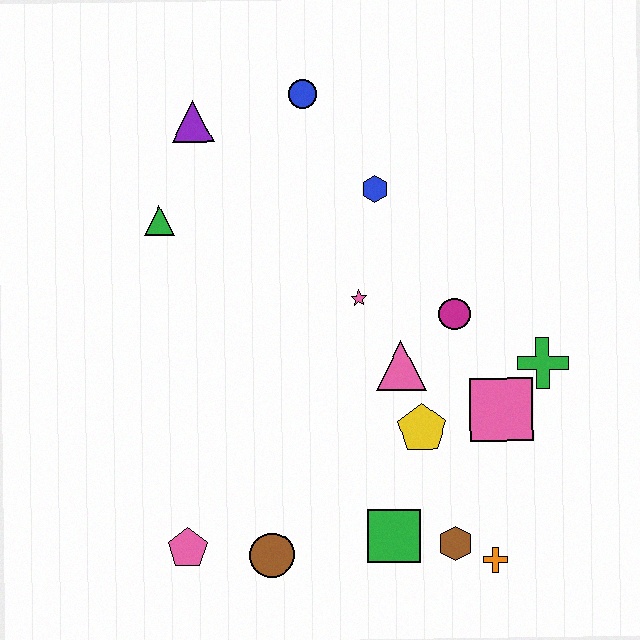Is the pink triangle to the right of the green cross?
No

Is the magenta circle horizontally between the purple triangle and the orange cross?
Yes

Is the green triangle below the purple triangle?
Yes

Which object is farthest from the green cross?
The purple triangle is farthest from the green cross.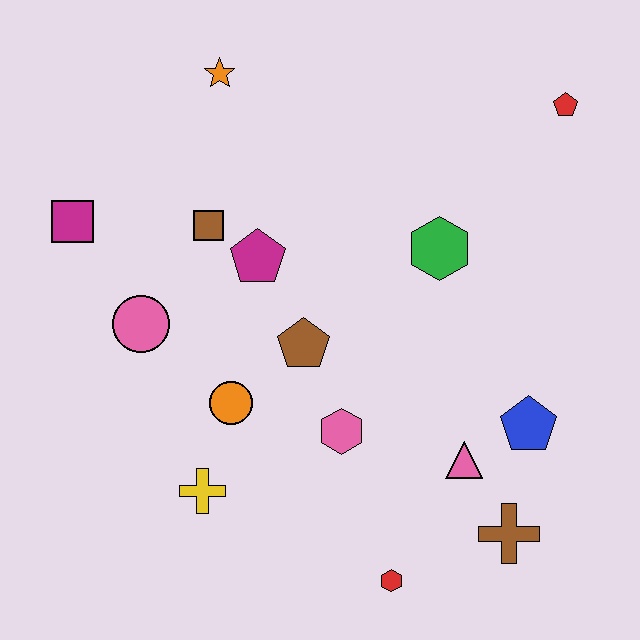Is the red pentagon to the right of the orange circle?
Yes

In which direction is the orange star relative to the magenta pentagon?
The orange star is above the magenta pentagon.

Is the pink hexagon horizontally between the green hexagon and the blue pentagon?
No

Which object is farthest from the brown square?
The brown cross is farthest from the brown square.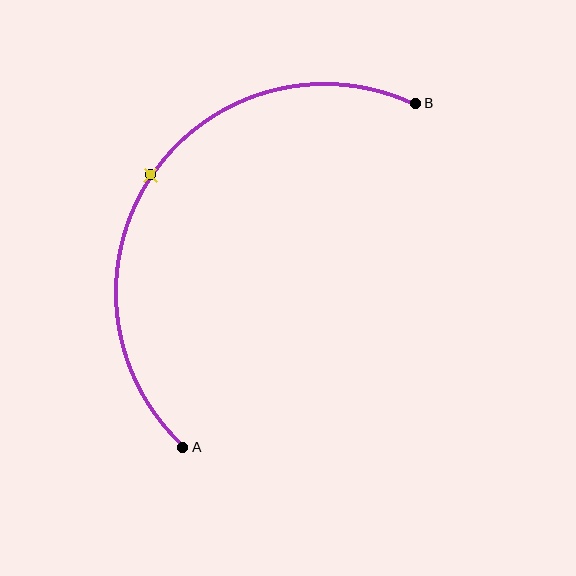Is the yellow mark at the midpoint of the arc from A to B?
Yes. The yellow mark lies on the arc at equal arc-length from both A and B — it is the arc midpoint.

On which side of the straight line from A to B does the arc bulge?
The arc bulges above and to the left of the straight line connecting A and B.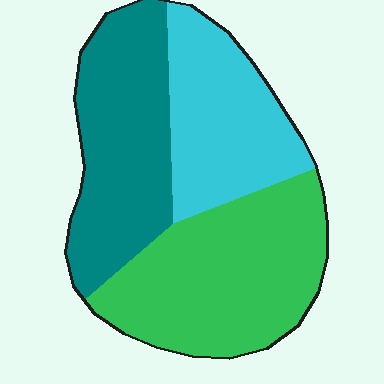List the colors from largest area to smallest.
From largest to smallest: green, teal, cyan.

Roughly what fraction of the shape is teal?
Teal covers 33% of the shape.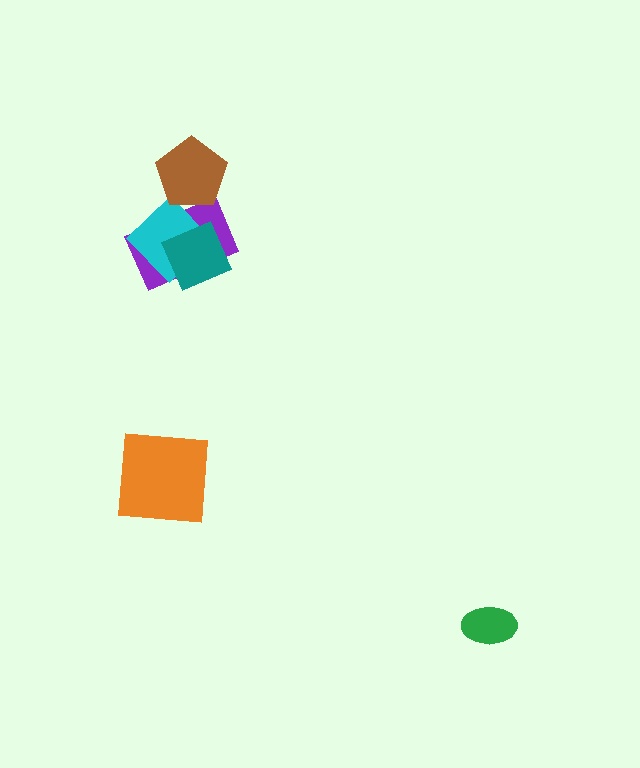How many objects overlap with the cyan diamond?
2 objects overlap with the cyan diamond.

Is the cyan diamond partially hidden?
Yes, it is partially covered by another shape.